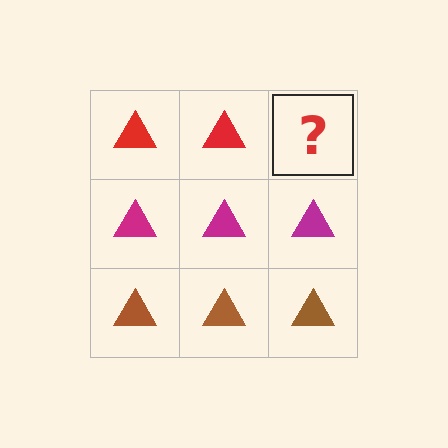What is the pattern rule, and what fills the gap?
The rule is that each row has a consistent color. The gap should be filled with a red triangle.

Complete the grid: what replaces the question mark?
The question mark should be replaced with a red triangle.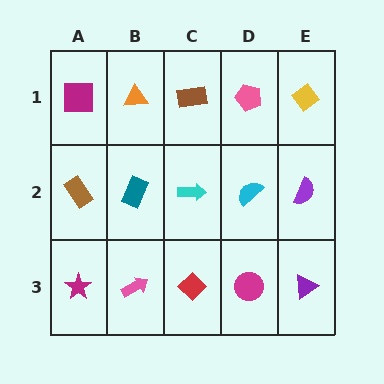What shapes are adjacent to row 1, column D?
A cyan semicircle (row 2, column D), a brown rectangle (row 1, column C), a yellow diamond (row 1, column E).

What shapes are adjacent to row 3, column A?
A brown rectangle (row 2, column A), a pink arrow (row 3, column B).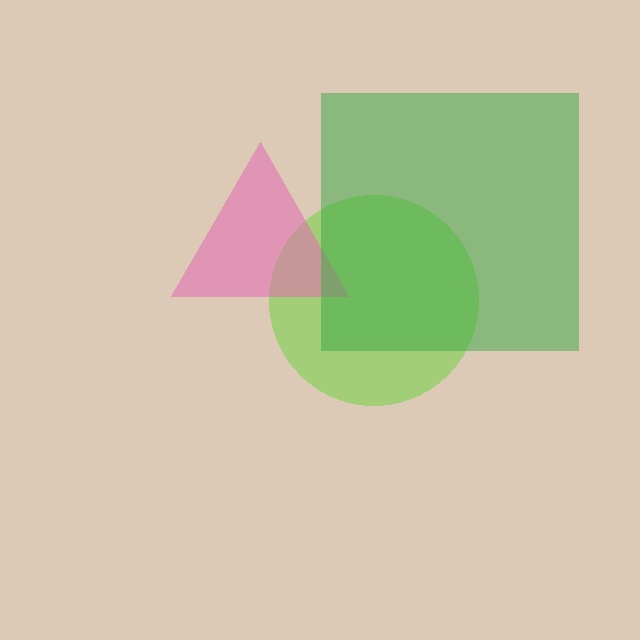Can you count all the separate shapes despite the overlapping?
Yes, there are 3 separate shapes.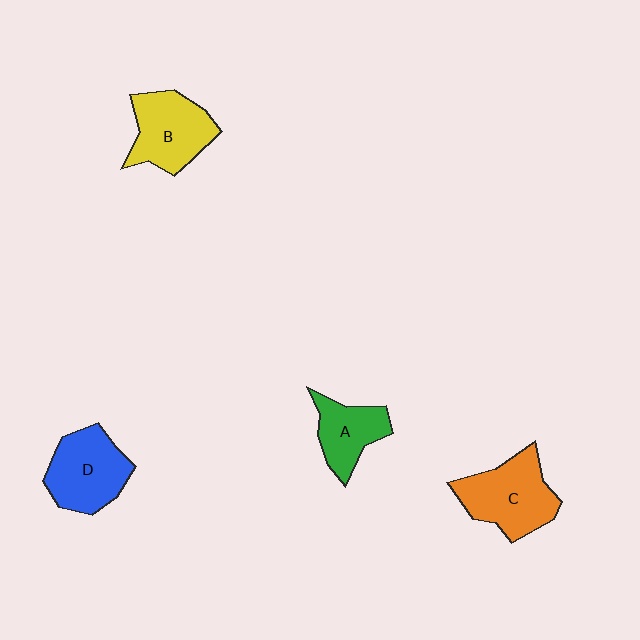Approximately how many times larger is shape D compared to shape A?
Approximately 1.4 times.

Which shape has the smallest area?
Shape A (green).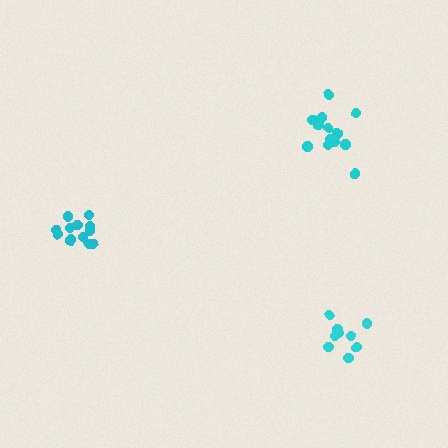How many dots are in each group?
Group 1: 10 dots, Group 2: 13 dots, Group 3: 13 dots (36 total).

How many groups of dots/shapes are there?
There are 3 groups.